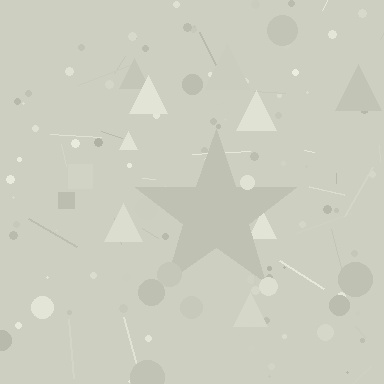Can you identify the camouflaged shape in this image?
The camouflaged shape is a star.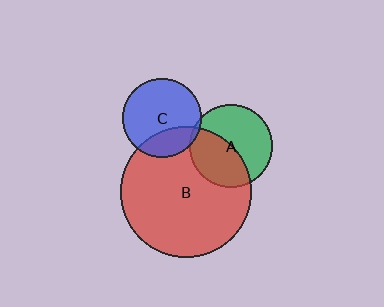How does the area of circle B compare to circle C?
Approximately 2.7 times.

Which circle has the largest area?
Circle B (red).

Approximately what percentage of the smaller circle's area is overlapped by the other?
Approximately 25%.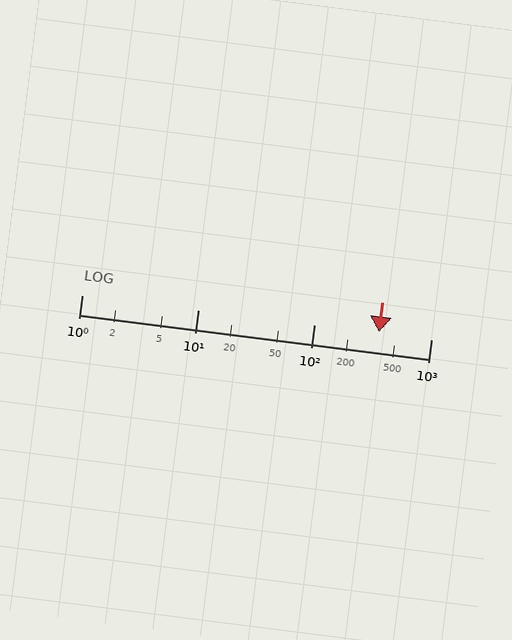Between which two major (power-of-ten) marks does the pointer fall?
The pointer is between 100 and 1000.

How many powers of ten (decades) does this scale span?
The scale spans 3 decades, from 1 to 1000.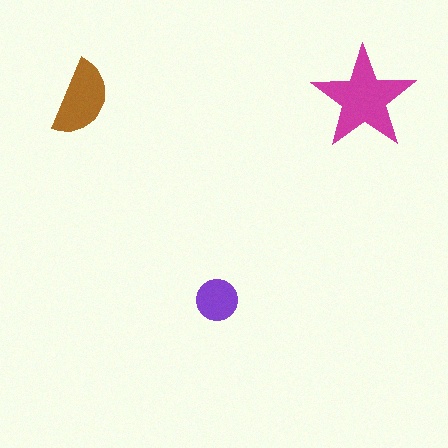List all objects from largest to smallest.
The magenta star, the brown semicircle, the purple circle.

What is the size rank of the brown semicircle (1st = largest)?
2nd.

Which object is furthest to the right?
The magenta star is rightmost.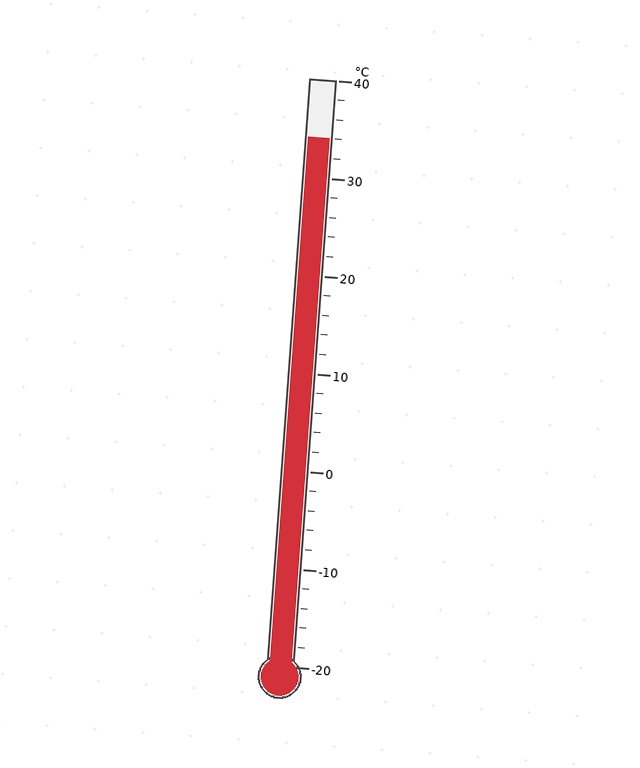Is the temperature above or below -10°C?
The temperature is above -10°C.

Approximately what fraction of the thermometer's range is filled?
The thermometer is filled to approximately 90% of its range.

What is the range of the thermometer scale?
The thermometer scale ranges from -20°C to 40°C.